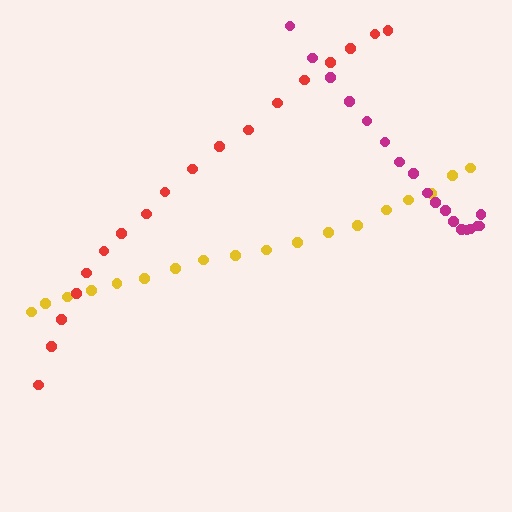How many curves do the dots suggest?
There are 3 distinct paths.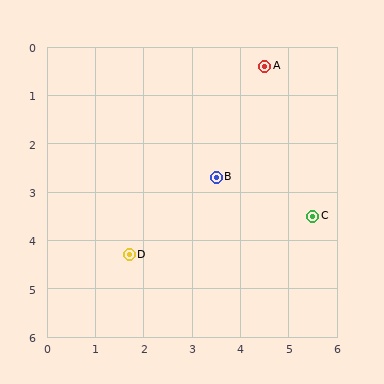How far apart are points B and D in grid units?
Points B and D are about 2.4 grid units apart.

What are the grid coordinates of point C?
Point C is at approximately (5.5, 3.5).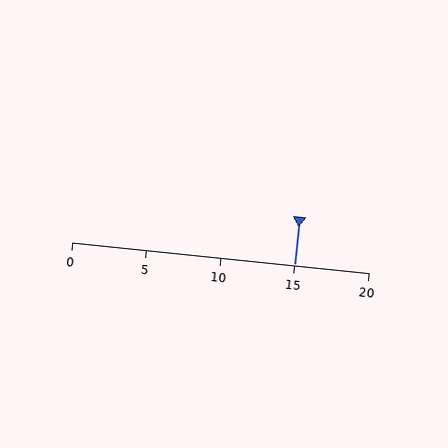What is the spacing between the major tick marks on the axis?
The major ticks are spaced 5 apart.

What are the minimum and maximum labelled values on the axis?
The axis runs from 0 to 20.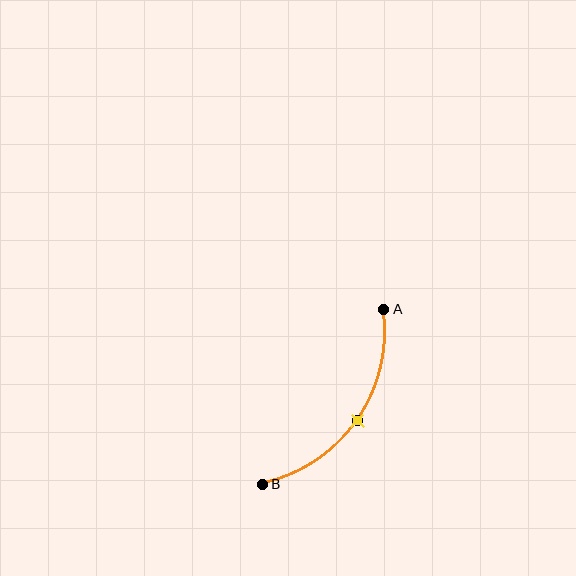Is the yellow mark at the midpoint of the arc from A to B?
Yes. The yellow mark lies on the arc at equal arc-length from both A and B — it is the arc midpoint.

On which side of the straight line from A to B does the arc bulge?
The arc bulges below and to the right of the straight line connecting A and B.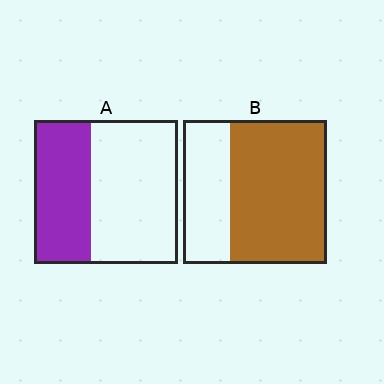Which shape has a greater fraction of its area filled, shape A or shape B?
Shape B.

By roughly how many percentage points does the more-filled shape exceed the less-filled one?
By roughly 30 percentage points (B over A).